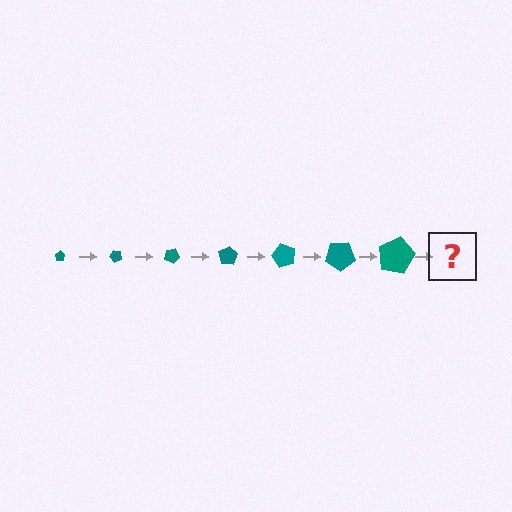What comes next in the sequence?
The next element should be a pentagon, larger than the previous one and rotated 350 degrees from the start.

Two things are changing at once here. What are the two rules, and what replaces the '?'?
The two rules are that the pentagon grows larger each step and it rotates 50 degrees each step. The '?' should be a pentagon, larger than the previous one and rotated 350 degrees from the start.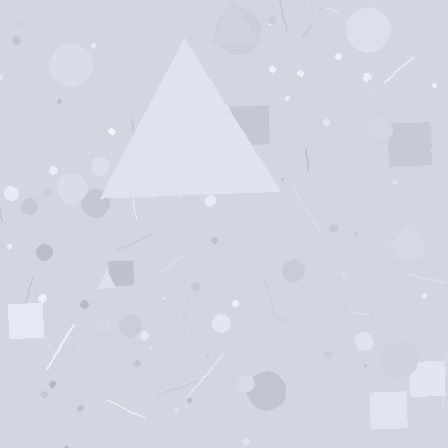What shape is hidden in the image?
A triangle is hidden in the image.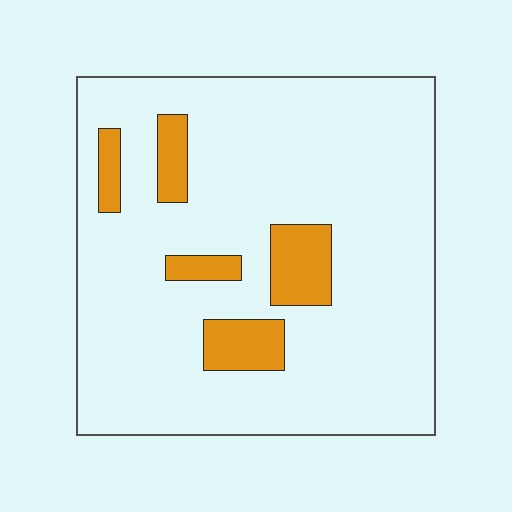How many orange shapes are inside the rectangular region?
5.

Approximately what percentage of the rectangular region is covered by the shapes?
Approximately 10%.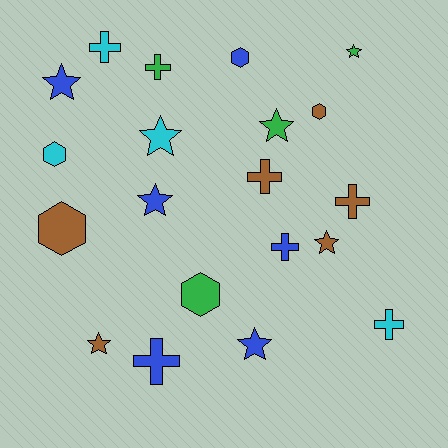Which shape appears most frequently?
Star, with 8 objects.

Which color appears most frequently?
Blue, with 6 objects.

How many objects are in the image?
There are 20 objects.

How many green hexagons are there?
There is 1 green hexagon.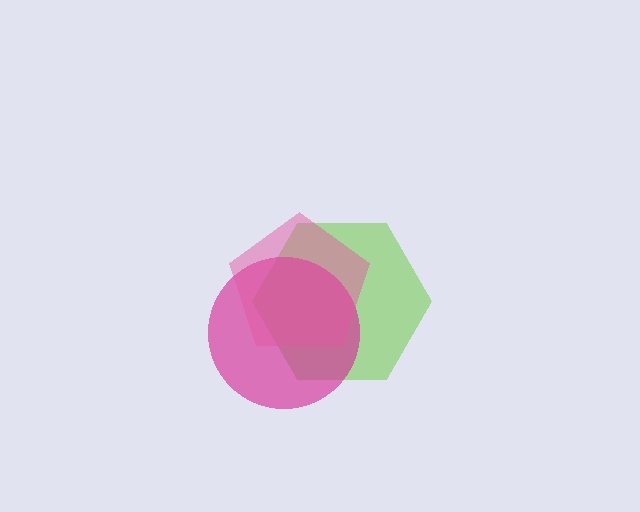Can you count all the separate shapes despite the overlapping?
Yes, there are 3 separate shapes.